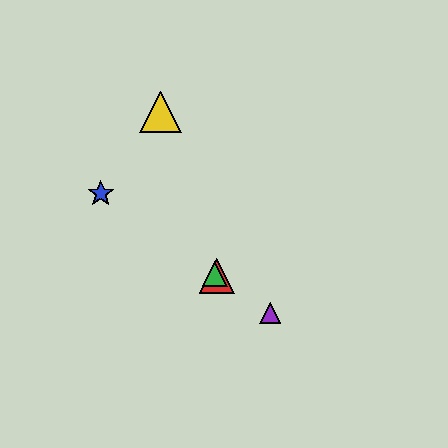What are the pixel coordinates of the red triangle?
The red triangle is at (217, 276).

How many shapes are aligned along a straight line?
4 shapes (the red triangle, the blue star, the green triangle, the purple triangle) are aligned along a straight line.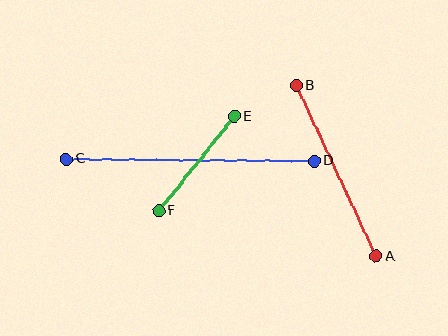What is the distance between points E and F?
The distance is approximately 121 pixels.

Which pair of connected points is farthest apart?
Points C and D are farthest apart.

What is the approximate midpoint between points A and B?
The midpoint is at approximately (336, 171) pixels.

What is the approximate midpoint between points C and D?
The midpoint is at approximately (190, 160) pixels.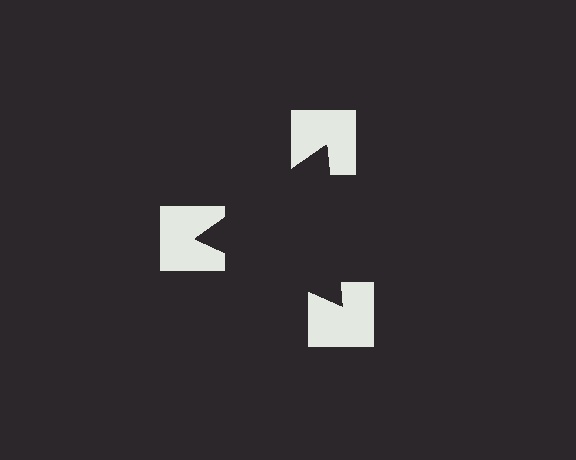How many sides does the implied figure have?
3 sides.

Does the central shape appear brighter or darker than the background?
It typically appears slightly darker than the background, even though no actual brightness change is drawn.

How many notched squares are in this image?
There are 3 — one at each vertex of the illusory triangle.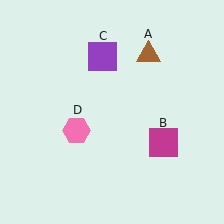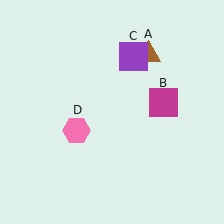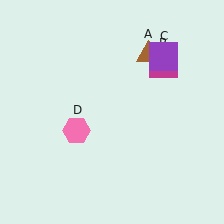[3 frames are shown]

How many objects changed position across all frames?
2 objects changed position: magenta square (object B), purple square (object C).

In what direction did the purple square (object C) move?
The purple square (object C) moved right.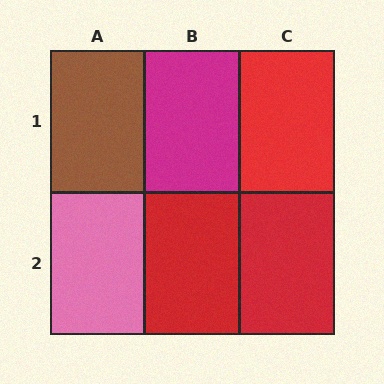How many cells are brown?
1 cell is brown.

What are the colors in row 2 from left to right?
Pink, red, red.